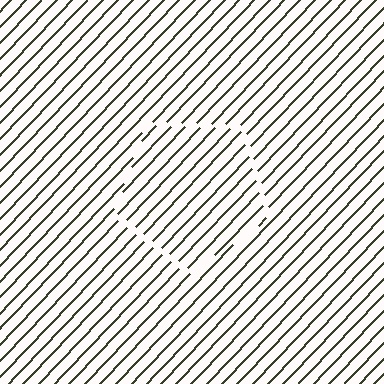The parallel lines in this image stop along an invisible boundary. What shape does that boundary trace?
An illusory pentagon. The interior of the shape contains the same grating, shifted by half a period — the contour is defined by the phase discontinuity where line-ends from the inner and outer gratings abut.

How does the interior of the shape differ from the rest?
The interior of the shape contains the same grating, shifted by half a period — the contour is defined by the phase discontinuity where line-ends from the inner and outer gratings abut.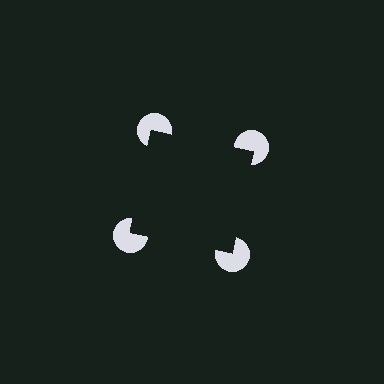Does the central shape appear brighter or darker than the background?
It typically appears slightly darker than the background, even though no actual brightness change is drawn.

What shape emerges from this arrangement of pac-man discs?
An illusory square — its edges are inferred from the aligned wedge cuts in the pac-man discs, not physically drawn.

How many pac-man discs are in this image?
There are 4 — one at each vertex of the illusory square.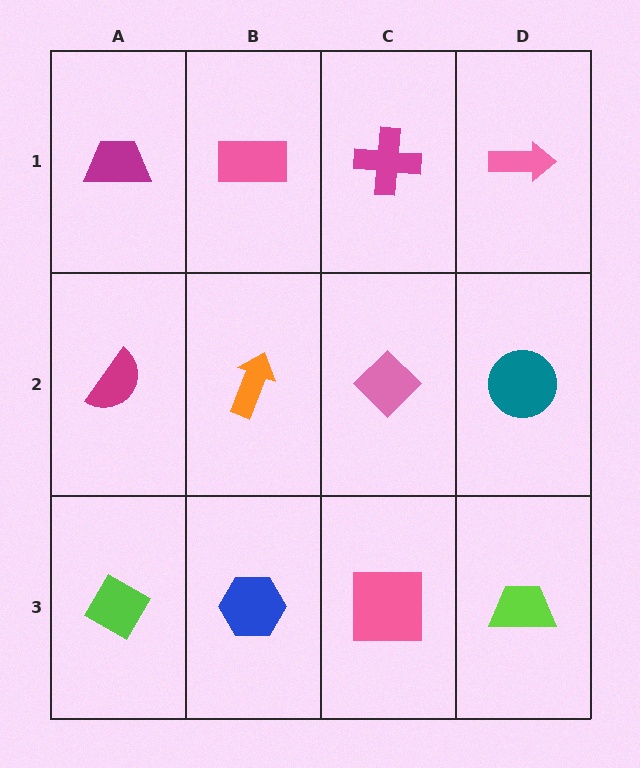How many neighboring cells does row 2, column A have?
3.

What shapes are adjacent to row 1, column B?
An orange arrow (row 2, column B), a magenta trapezoid (row 1, column A), a magenta cross (row 1, column C).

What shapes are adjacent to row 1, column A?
A magenta semicircle (row 2, column A), a pink rectangle (row 1, column B).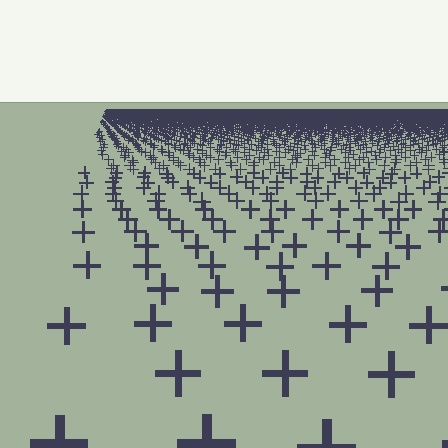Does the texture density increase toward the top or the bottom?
Density increases toward the top.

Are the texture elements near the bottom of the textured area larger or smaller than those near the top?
Larger. Near the bottom, elements are closer to the viewer and appear at a bigger on-screen size.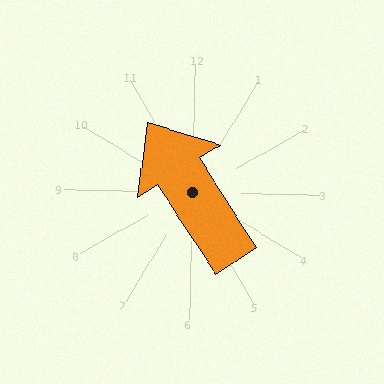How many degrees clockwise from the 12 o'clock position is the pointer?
Approximately 326 degrees.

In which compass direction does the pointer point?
Northwest.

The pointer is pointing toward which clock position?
Roughly 11 o'clock.